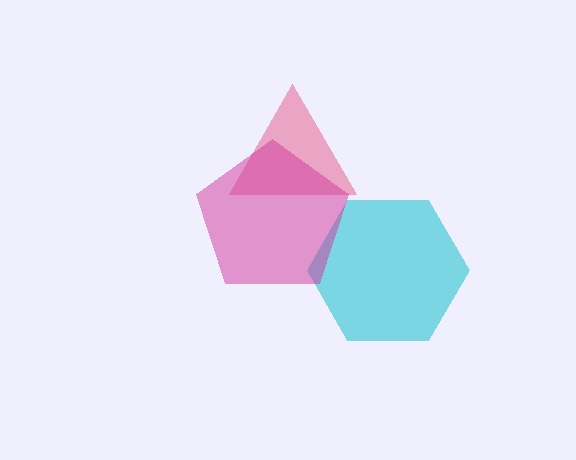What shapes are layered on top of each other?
The layered shapes are: a pink triangle, a cyan hexagon, a magenta pentagon.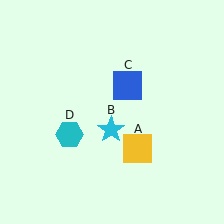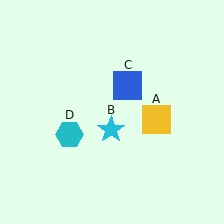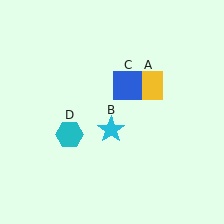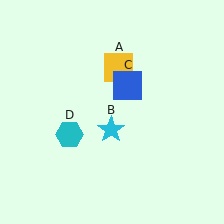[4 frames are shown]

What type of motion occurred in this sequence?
The yellow square (object A) rotated counterclockwise around the center of the scene.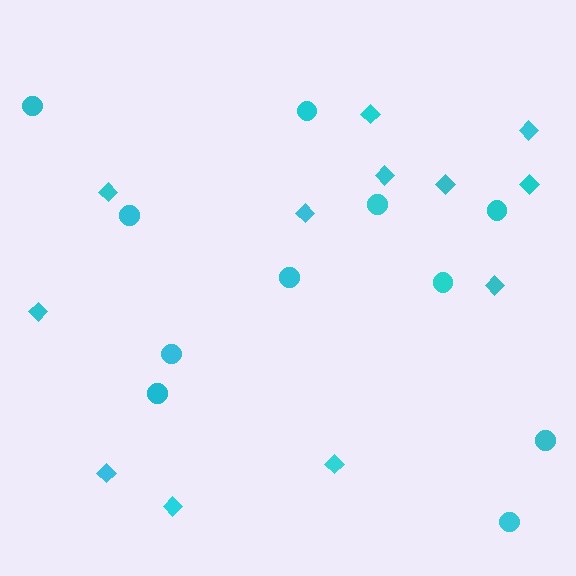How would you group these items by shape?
There are 2 groups: one group of diamonds (12) and one group of circles (11).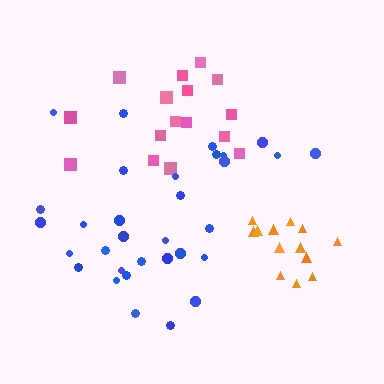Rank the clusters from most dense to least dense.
orange, blue, pink.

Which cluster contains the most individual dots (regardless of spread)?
Blue (32).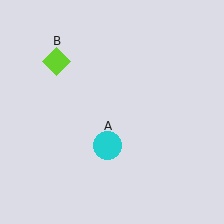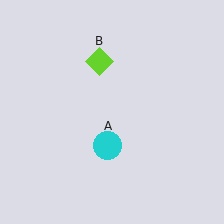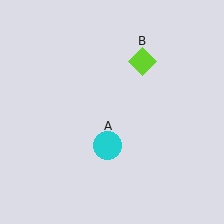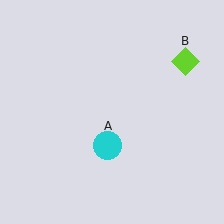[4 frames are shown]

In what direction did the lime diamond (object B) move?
The lime diamond (object B) moved right.